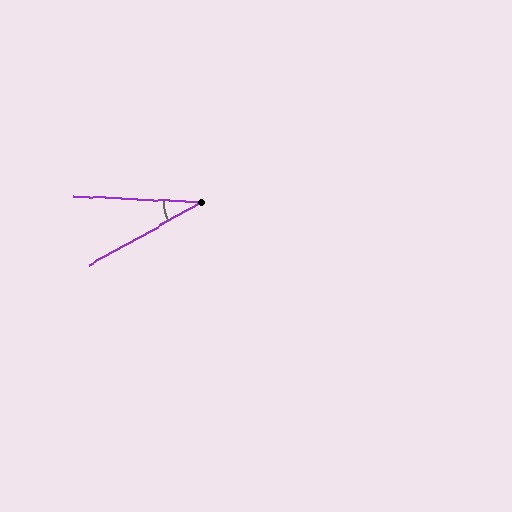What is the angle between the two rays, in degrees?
Approximately 32 degrees.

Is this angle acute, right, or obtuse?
It is acute.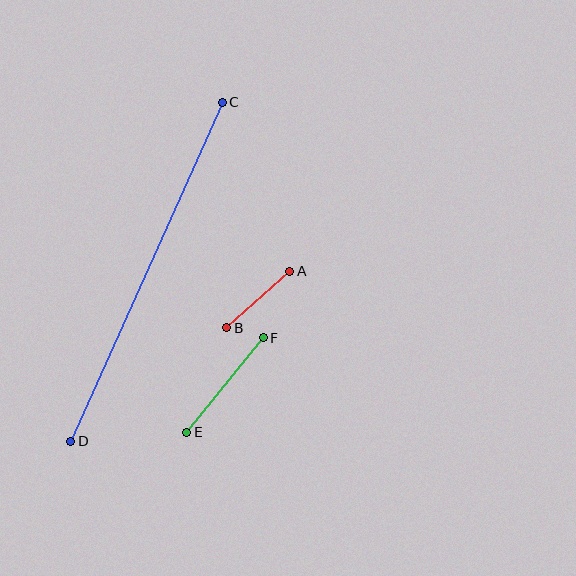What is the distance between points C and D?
The distance is approximately 371 pixels.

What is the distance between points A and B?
The distance is approximately 84 pixels.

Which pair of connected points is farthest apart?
Points C and D are farthest apart.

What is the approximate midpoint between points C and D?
The midpoint is at approximately (146, 272) pixels.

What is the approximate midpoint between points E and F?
The midpoint is at approximately (225, 385) pixels.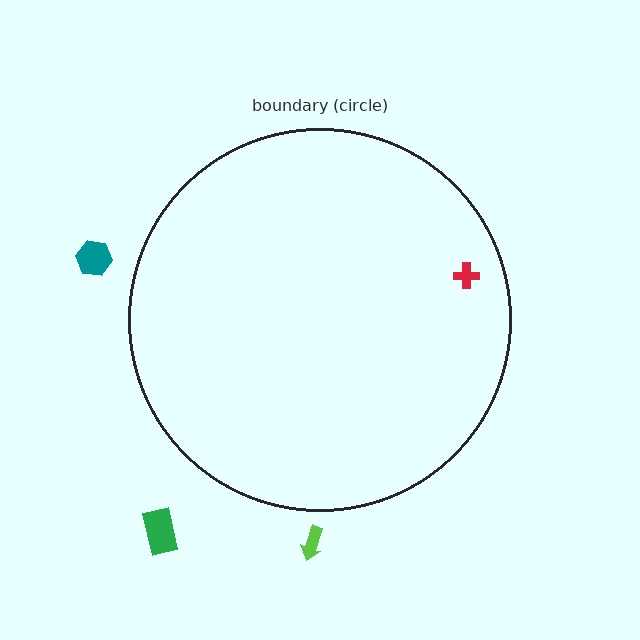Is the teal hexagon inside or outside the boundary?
Outside.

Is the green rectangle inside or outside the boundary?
Outside.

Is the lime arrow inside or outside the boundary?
Outside.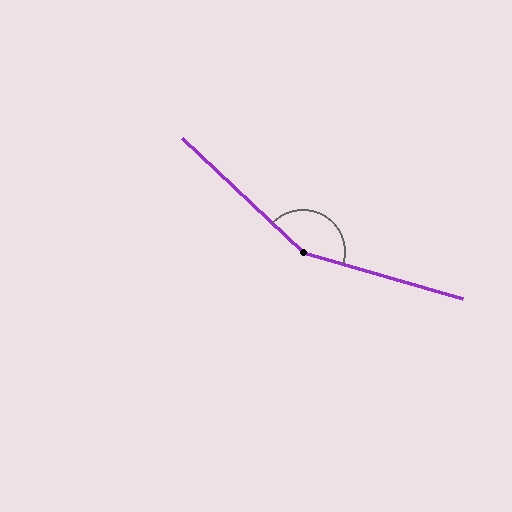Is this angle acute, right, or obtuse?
It is obtuse.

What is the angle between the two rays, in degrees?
Approximately 153 degrees.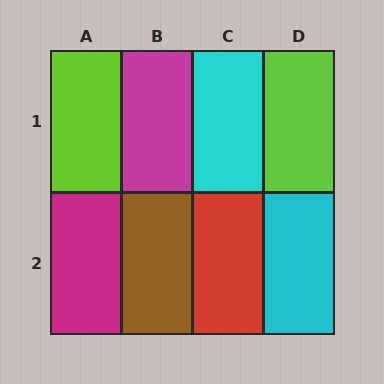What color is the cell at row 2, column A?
Magenta.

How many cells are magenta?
2 cells are magenta.